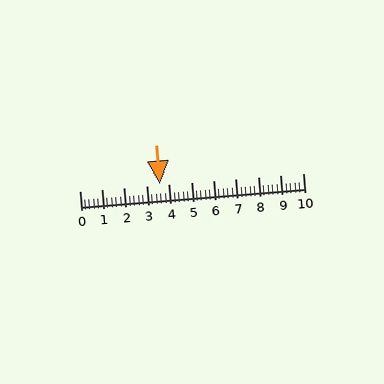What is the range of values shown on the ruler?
The ruler shows values from 0 to 10.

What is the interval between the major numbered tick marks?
The major tick marks are spaced 1 units apart.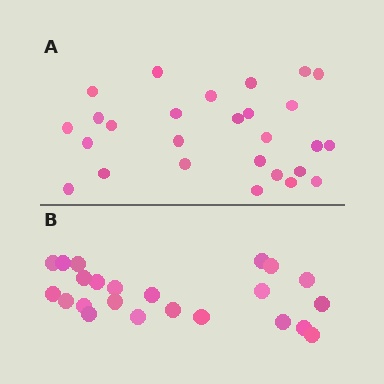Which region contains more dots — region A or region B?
Region A (the top region) has more dots.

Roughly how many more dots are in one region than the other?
Region A has about 4 more dots than region B.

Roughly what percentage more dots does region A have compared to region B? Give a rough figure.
About 15% more.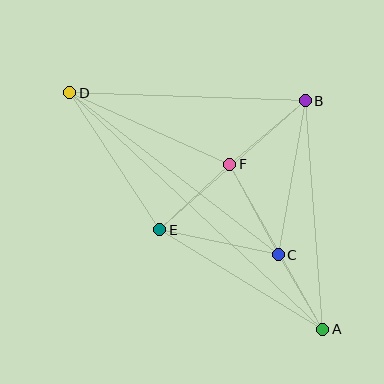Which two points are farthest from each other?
Points A and D are farthest from each other.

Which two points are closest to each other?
Points A and C are closest to each other.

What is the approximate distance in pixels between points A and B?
The distance between A and B is approximately 229 pixels.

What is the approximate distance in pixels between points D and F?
The distance between D and F is approximately 175 pixels.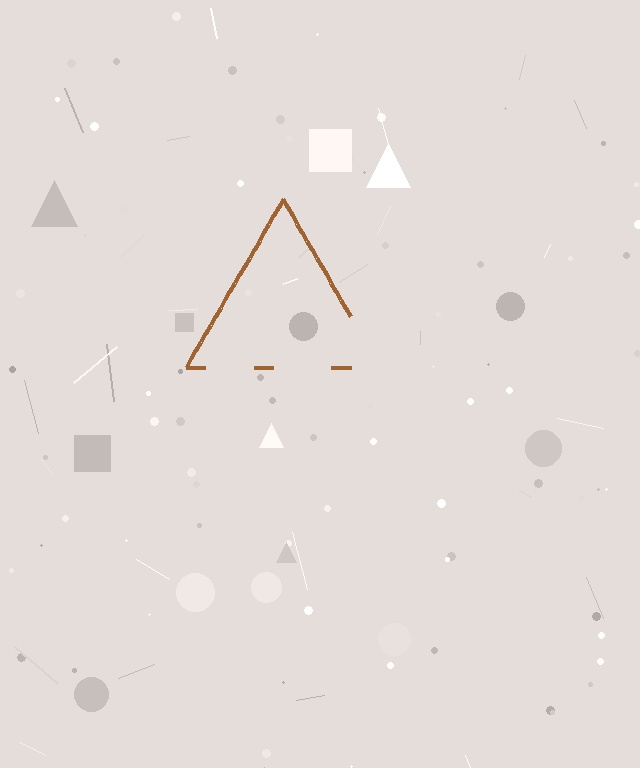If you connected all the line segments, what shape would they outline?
They would outline a triangle.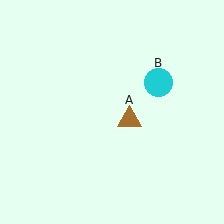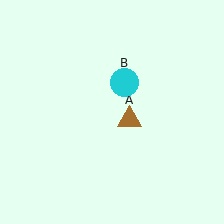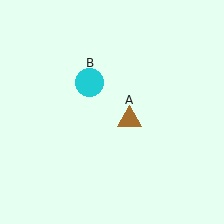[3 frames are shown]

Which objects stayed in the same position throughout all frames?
Brown triangle (object A) remained stationary.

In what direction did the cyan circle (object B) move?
The cyan circle (object B) moved left.